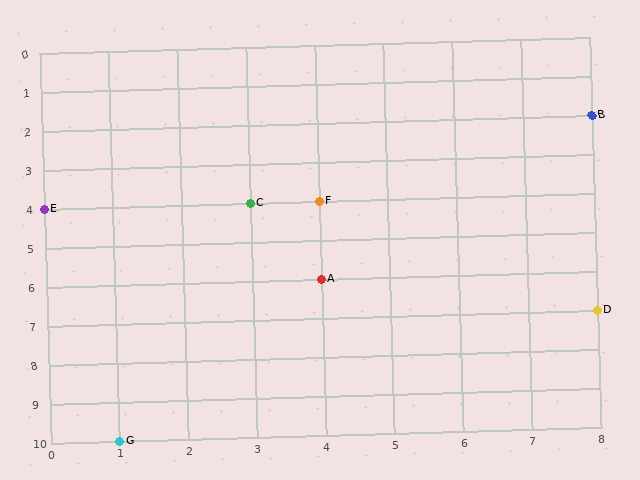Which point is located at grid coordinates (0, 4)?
Point E is at (0, 4).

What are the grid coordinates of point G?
Point G is at grid coordinates (1, 10).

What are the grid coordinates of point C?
Point C is at grid coordinates (3, 4).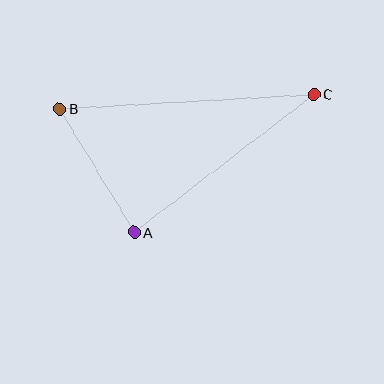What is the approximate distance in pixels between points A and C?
The distance between A and C is approximately 227 pixels.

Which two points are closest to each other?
Points A and B are closest to each other.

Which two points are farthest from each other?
Points B and C are farthest from each other.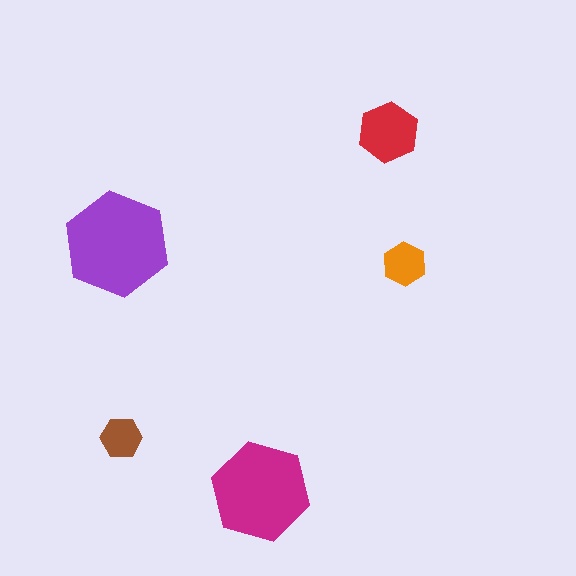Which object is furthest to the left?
The purple hexagon is leftmost.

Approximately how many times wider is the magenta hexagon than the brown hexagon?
About 2.5 times wider.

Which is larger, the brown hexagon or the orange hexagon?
The orange one.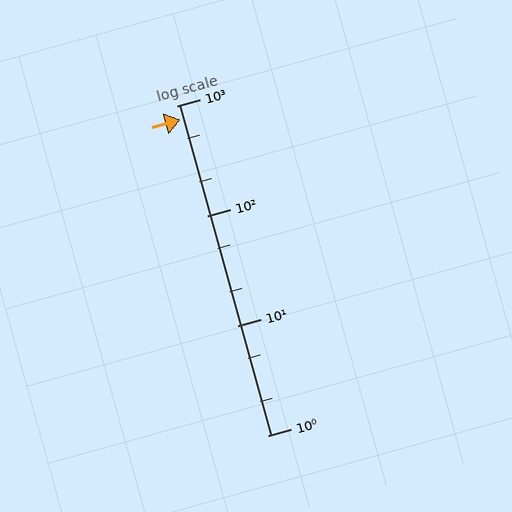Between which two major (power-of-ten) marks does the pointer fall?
The pointer is between 100 and 1000.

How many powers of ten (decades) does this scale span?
The scale spans 3 decades, from 1 to 1000.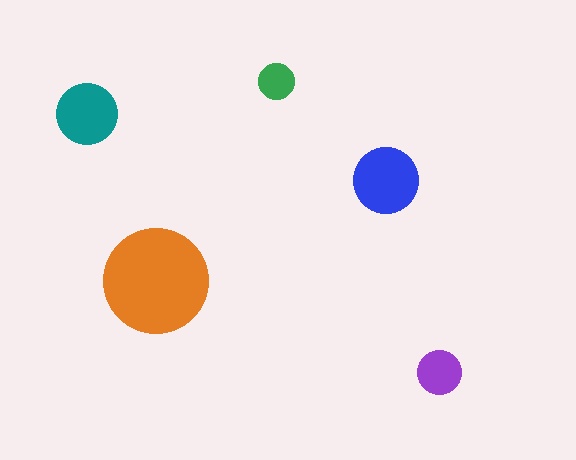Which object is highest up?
The green circle is topmost.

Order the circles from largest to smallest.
the orange one, the blue one, the teal one, the purple one, the green one.